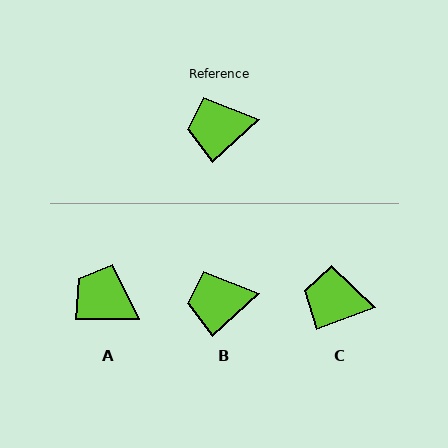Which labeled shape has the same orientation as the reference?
B.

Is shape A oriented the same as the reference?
No, it is off by about 41 degrees.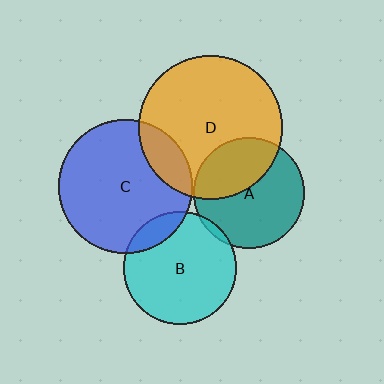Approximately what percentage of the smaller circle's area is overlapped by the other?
Approximately 35%.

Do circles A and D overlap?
Yes.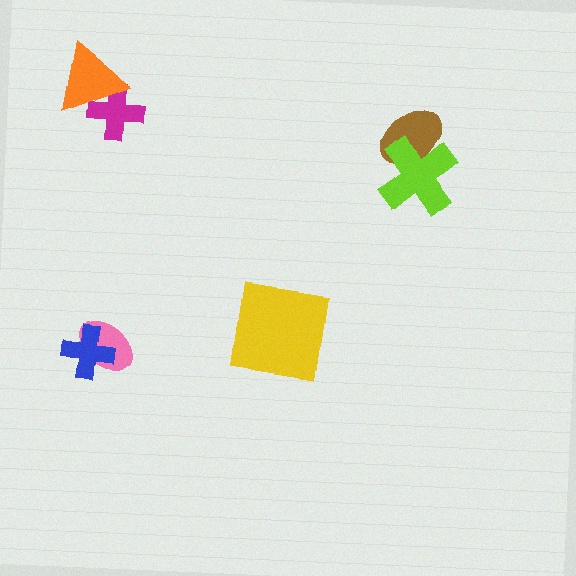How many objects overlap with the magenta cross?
1 object overlaps with the magenta cross.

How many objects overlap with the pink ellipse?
1 object overlaps with the pink ellipse.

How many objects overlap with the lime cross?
1 object overlaps with the lime cross.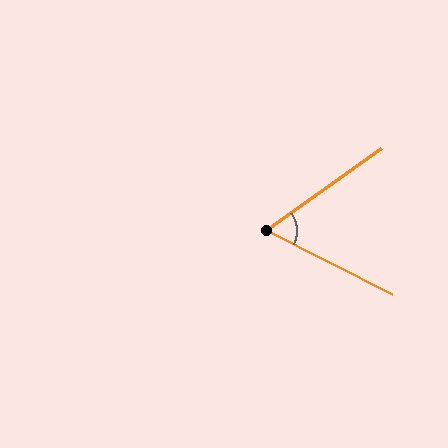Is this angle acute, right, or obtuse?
It is acute.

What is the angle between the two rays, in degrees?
Approximately 62 degrees.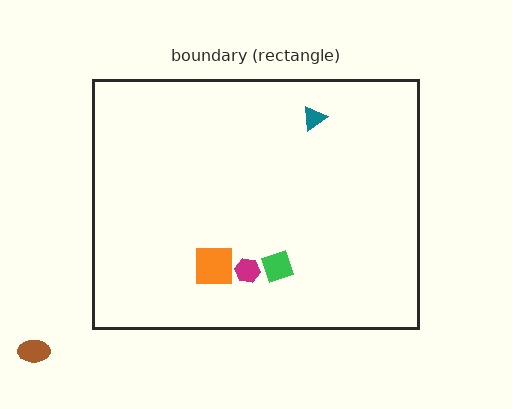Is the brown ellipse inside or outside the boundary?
Outside.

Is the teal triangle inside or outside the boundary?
Inside.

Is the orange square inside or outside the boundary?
Inside.